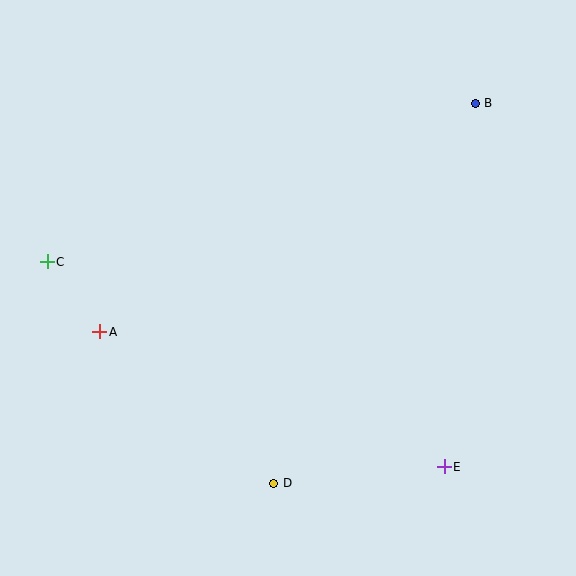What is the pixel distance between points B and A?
The distance between B and A is 440 pixels.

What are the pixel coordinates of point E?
Point E is at (444, 467).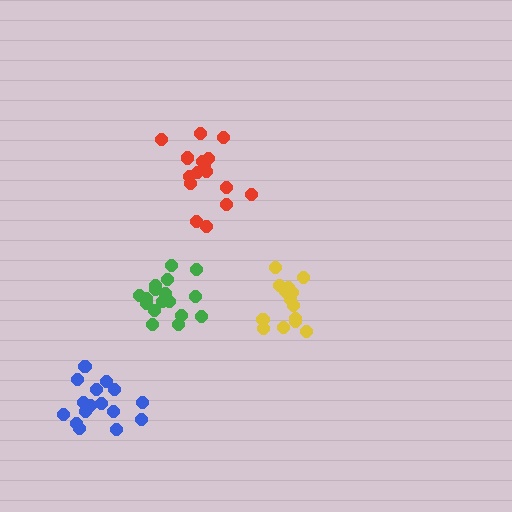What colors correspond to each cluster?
The clusters are colored: blue, red, yellow, green.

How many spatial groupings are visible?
There are 4 spatial groupings.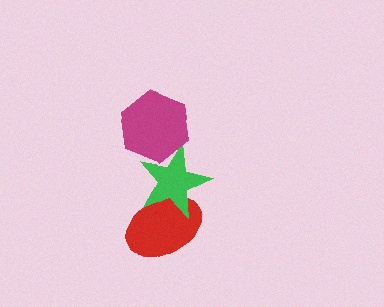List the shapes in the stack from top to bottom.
From top to bottom: the magenta hexagon, the green star, the red ellipse.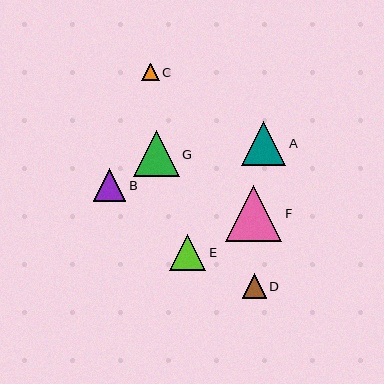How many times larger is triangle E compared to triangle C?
Triangle E is approximately 2.0 times the size of triangle C.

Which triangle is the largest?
Triangle F is the largest with a size of approximately 56 pixels.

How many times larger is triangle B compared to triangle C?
Triangle B is approximately 1.9 times the size of triangle C.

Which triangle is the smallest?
Triangle C is the smallest with a size of approximately 18 pixels.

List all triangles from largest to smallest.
From largest to smallest: F, G, A, E, B, D, C.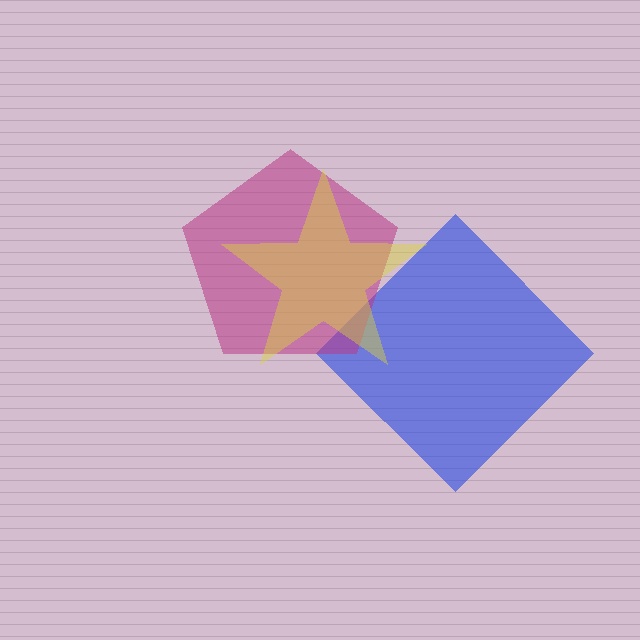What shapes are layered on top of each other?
The layered shapes are: a blue diamond, a magenta pentagon, a yellow star.